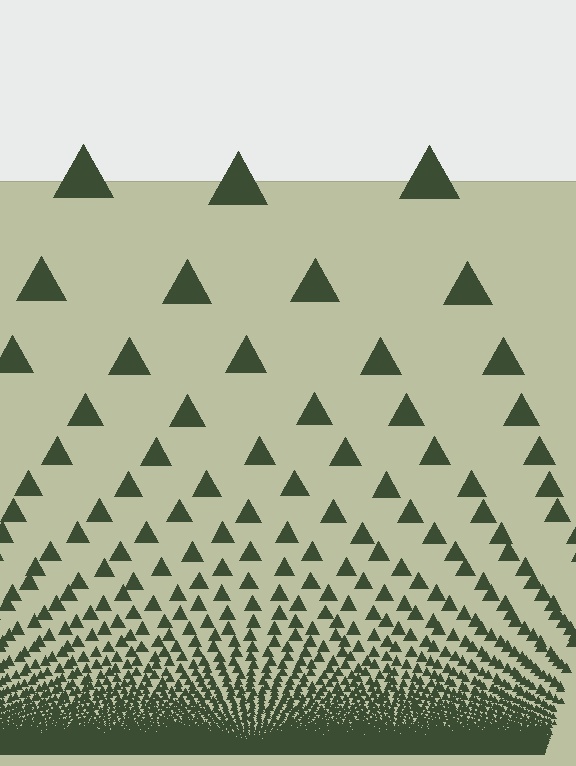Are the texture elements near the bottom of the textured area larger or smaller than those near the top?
Smaller. The gradient is inverted — elements near the bottom are smaller and denser.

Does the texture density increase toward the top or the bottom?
Density increases toward the bottom.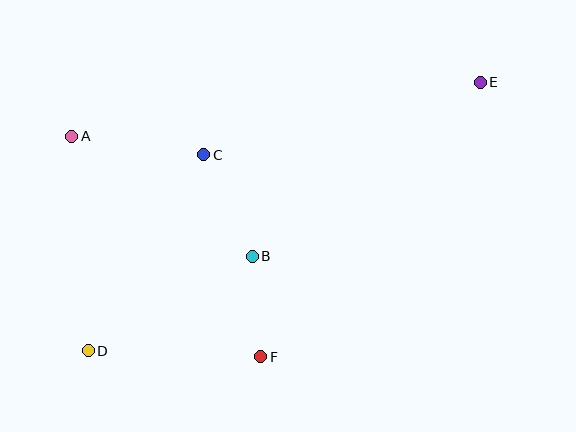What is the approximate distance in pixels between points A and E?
The distance between A and E is approximately 412 pixels.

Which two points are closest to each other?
Points B and F are closest to each other.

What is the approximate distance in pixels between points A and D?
The distance between A and D is approximately 215 pixels.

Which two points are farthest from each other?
Points D and E are farthest from each other.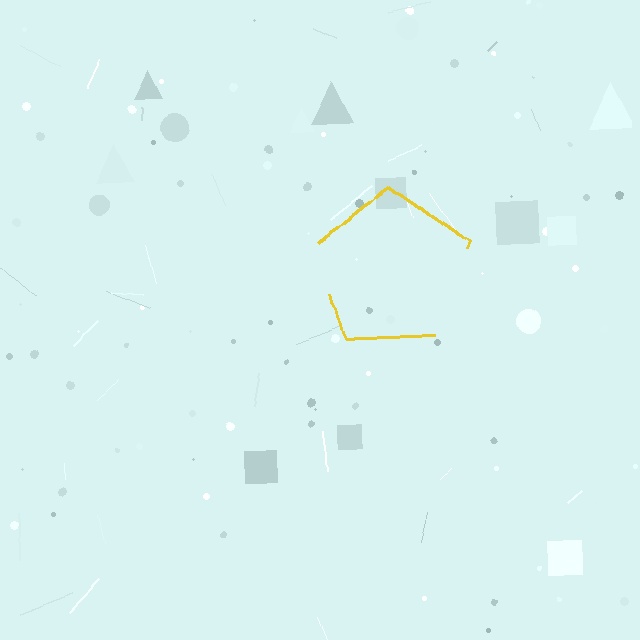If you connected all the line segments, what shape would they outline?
They would outline a pentagon.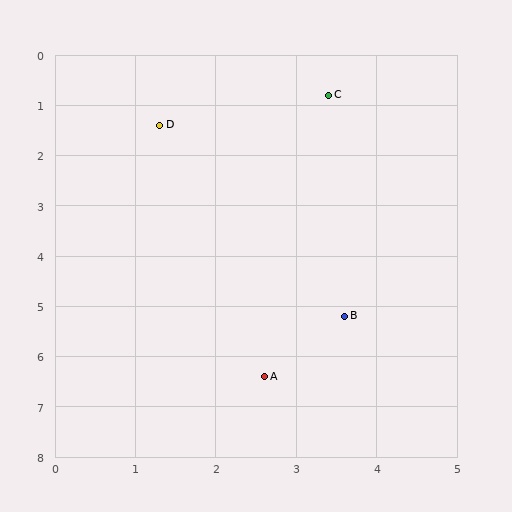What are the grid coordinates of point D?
Point D is at approximately (1.3, 1.4).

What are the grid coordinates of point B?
Point B is at approximately (3.6, 5.2).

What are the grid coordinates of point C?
Point C is at approximately (3.4, 0.8).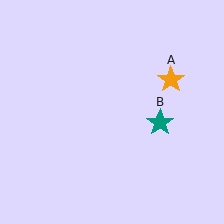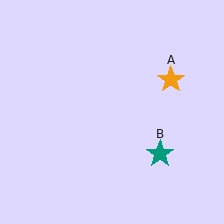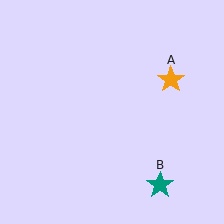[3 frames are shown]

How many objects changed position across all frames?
1 object changed position: teal star (object B).